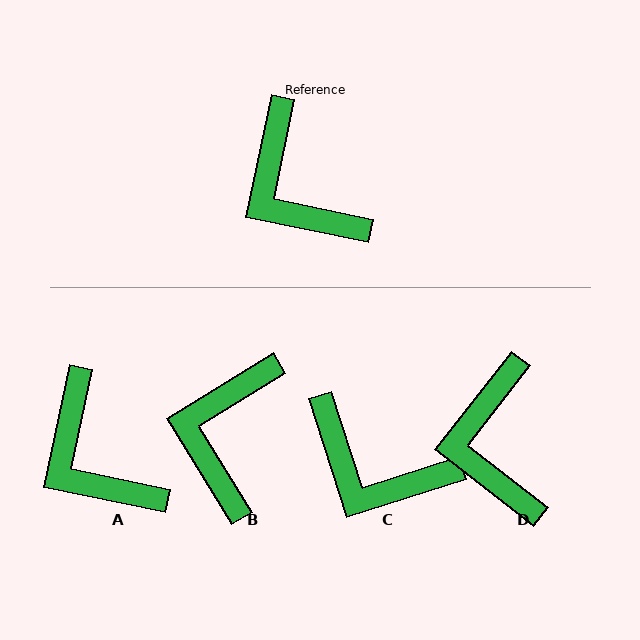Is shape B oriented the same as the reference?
No, it is off by about 47 degrees.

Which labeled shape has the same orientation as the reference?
A.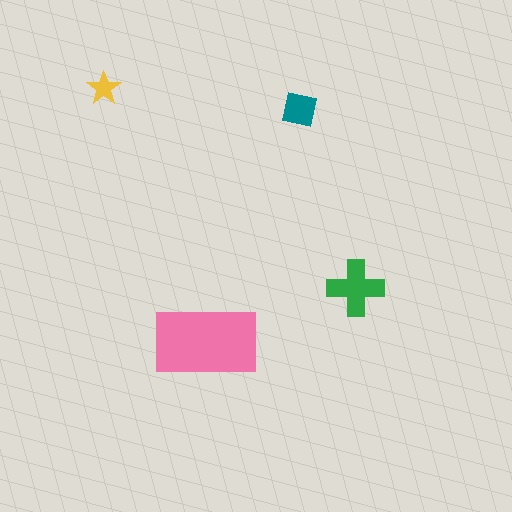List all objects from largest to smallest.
The pink rectangle, the green cross, the teal square, the yellow star.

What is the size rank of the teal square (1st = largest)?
3rd.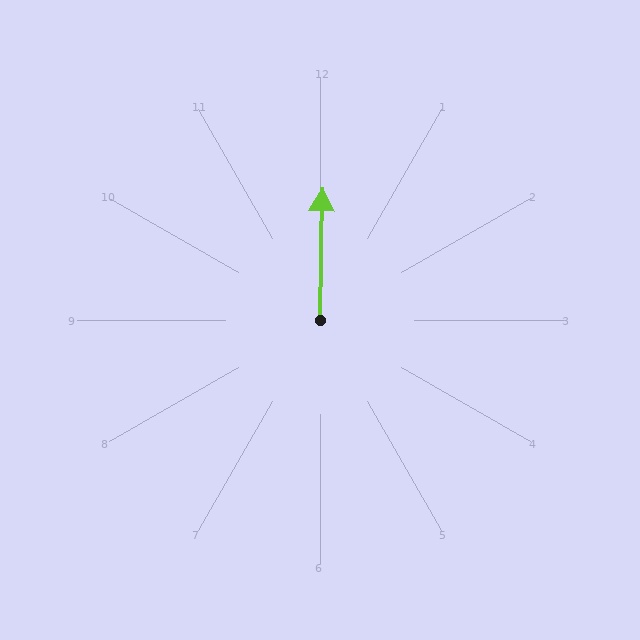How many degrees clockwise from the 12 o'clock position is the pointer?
Approximately 1 degrees.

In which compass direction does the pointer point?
North.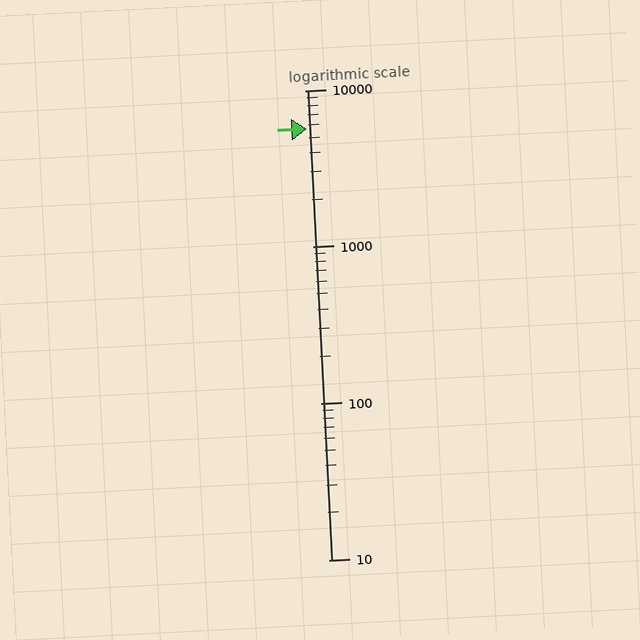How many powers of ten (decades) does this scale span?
The scale spans 3 decades, from 10 to 10000.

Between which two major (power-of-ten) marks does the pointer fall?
The pointer is between 1000 and 10000.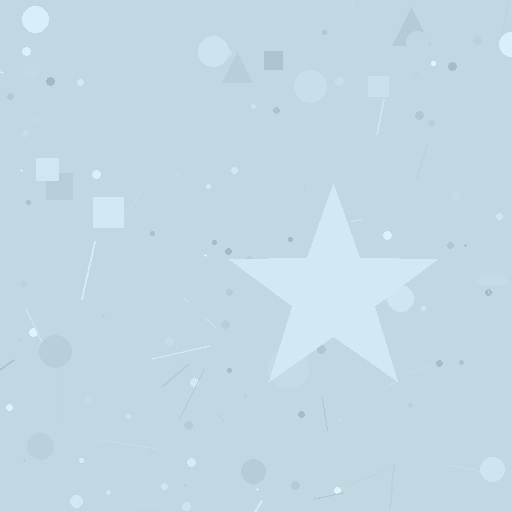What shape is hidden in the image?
A star is hidden in the image.